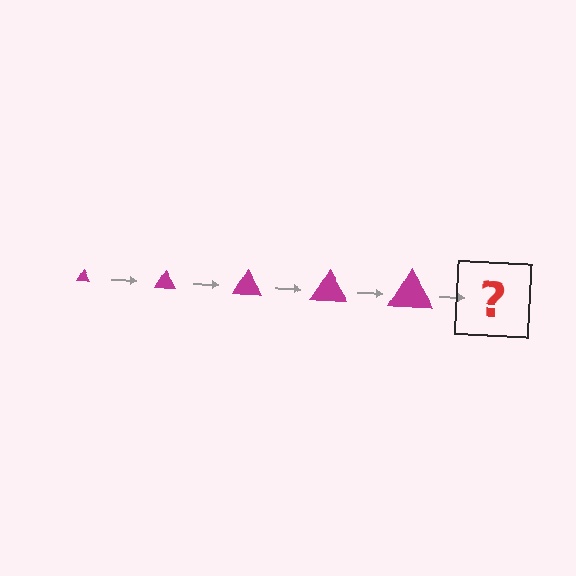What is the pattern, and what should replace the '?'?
The pattern is that the triangle gets progressively larger each step. The '?' should be a magenta triangle, larger than the previous one.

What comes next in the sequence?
The next element should be a magenta triangle, larger than the previous one.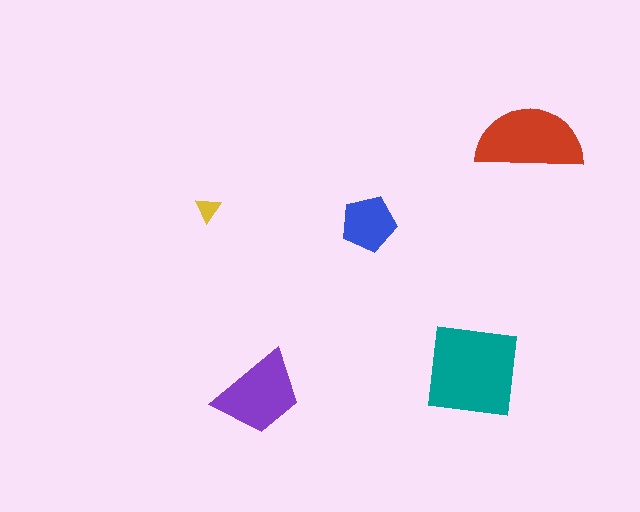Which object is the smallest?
The yellow triangle.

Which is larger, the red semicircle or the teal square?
The teal square.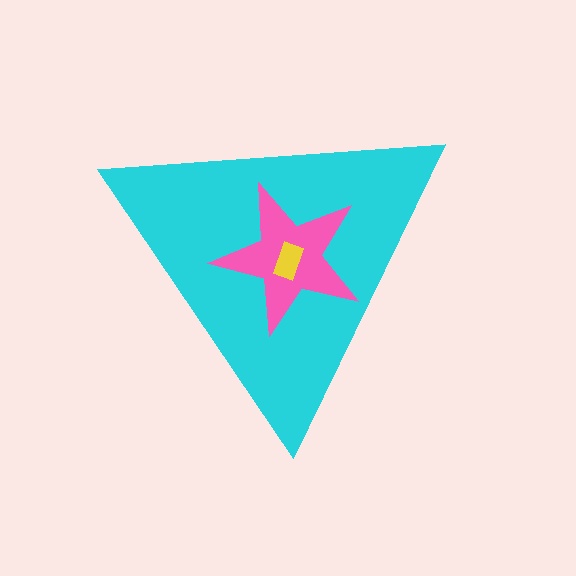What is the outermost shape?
The cyan triangle.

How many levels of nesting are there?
3.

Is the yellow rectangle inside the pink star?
Yes.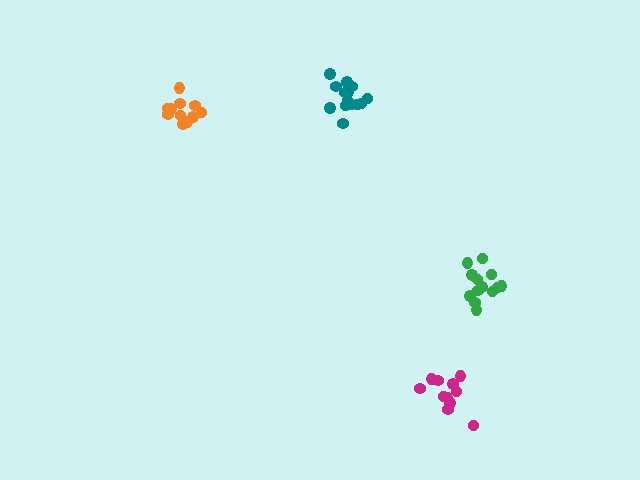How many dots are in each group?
Group 1: 11 dots, Group 2: 14 dots, Group 3: 11 dots, Group 4: 14 dots (50 total).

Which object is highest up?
The teal cluster is topmost.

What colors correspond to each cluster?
The clusters are colored: orange, green, magenta, teal.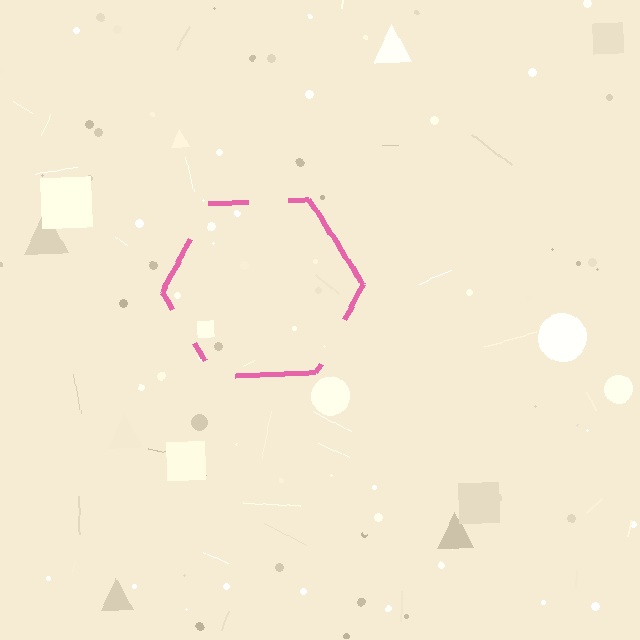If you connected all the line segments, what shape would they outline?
They would outline a hexagon.